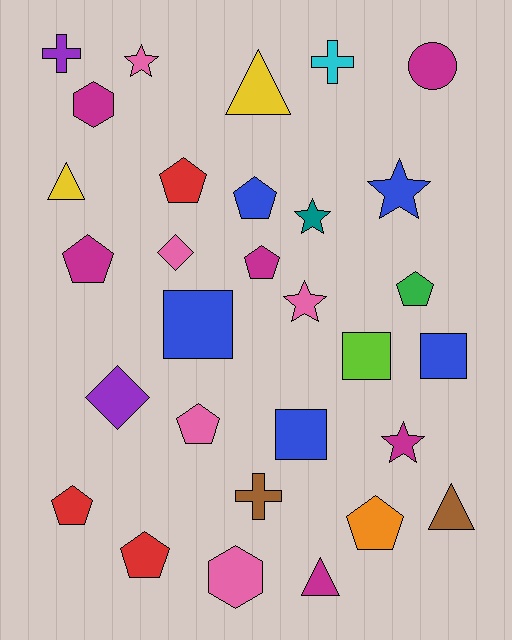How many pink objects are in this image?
There are 5 pink objects.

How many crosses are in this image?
There are 3 crosses.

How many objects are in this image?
There are 30 objects.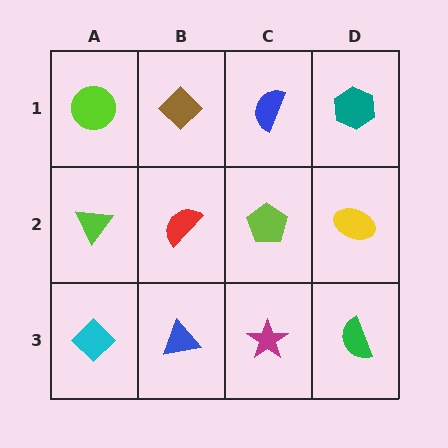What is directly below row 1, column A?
A lime triangle.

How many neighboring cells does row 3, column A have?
2.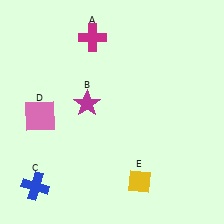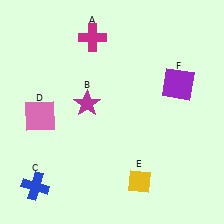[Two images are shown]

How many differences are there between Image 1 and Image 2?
There is 1 difference between the two images.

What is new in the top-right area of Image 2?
A purple square (F) was added in the top-right area of Image 2.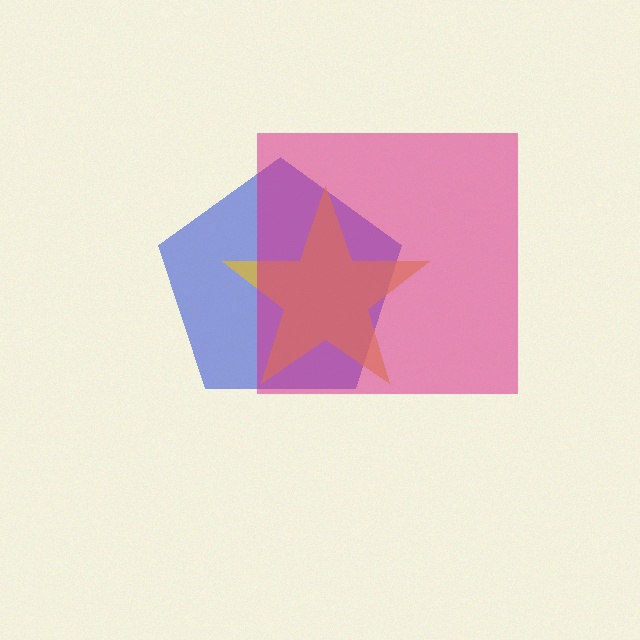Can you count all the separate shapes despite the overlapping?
Yes, there are 3 separate shapes.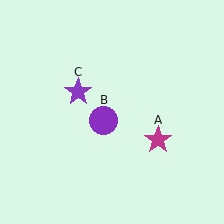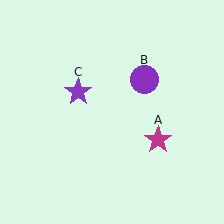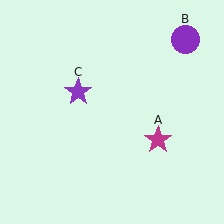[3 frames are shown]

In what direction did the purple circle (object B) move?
The purple circle (object B) moved up and to the right.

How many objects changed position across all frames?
1 object changed position: purple circle (object B).